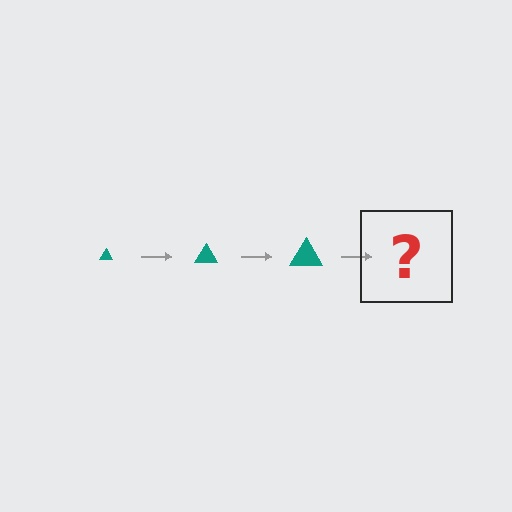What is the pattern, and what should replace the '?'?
The pattern is that the triangle gets progressively larger each step. The '?' should be a teal triangle, larger than the previous one.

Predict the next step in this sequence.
The next step is a teal triangle, larger than the previous one.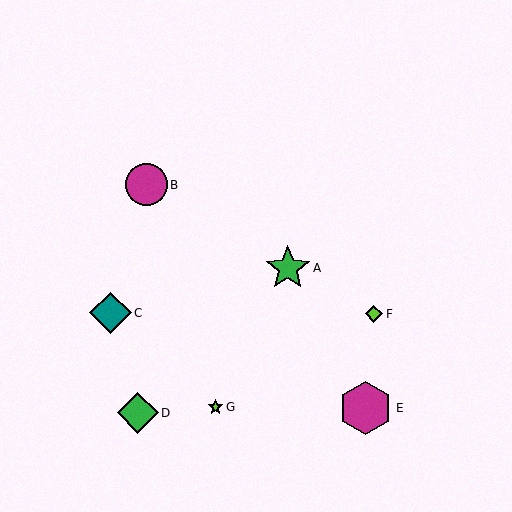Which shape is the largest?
The magenta hexagon (labeled E) is the largest.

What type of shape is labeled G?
Shape G is a lime star.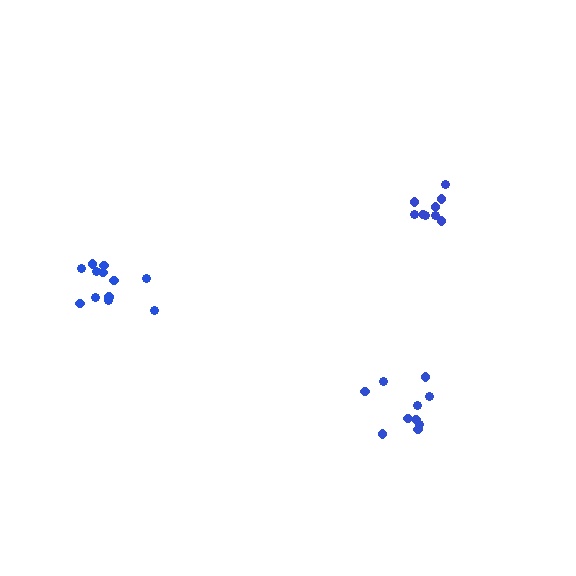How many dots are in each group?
Group 1: 12 dots, Group 2: 10 dots, Group 3: 9 dots (31 total).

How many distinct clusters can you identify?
There are 3 distinct clusters.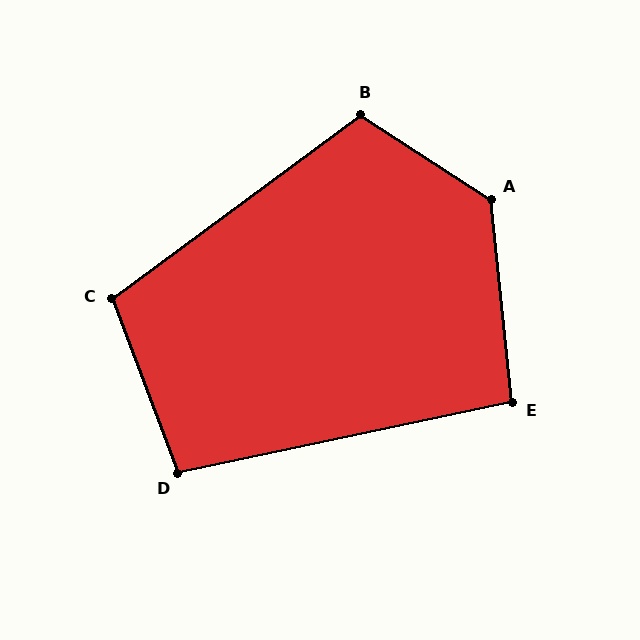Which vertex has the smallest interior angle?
E, at approximately 96 degrees.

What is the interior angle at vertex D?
Approximately 99 degrees (obtuse).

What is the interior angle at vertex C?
Approximately 106 degrees (obtuse).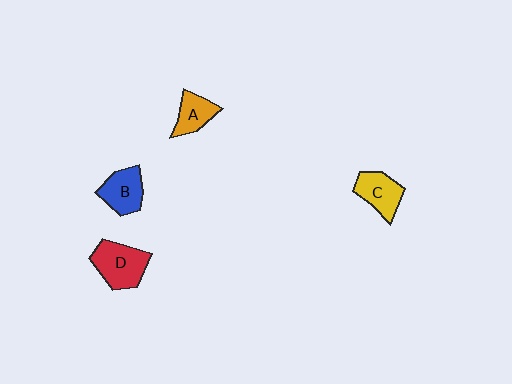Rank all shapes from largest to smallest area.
From largest to smallest: D (red), B (blue), C (yellow), A (orange).